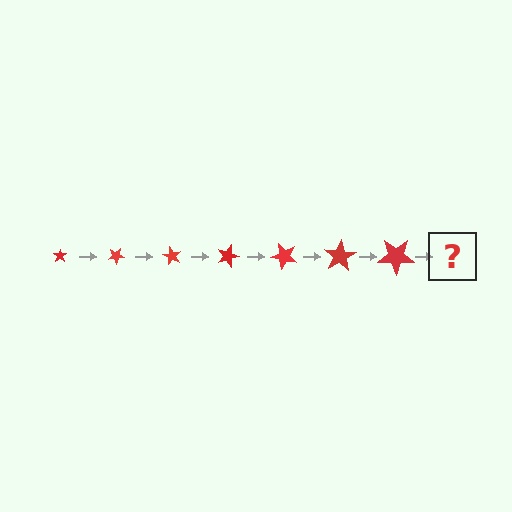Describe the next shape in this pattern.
It should be a star, larger than the previous one and rotated 210 degrees from the start.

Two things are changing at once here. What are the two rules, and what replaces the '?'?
The two rules are that the star grows larger each step and it rotates 30 degrees each step. The '?' should be a star, larger than the previous one and rotated 210 degrees from the start.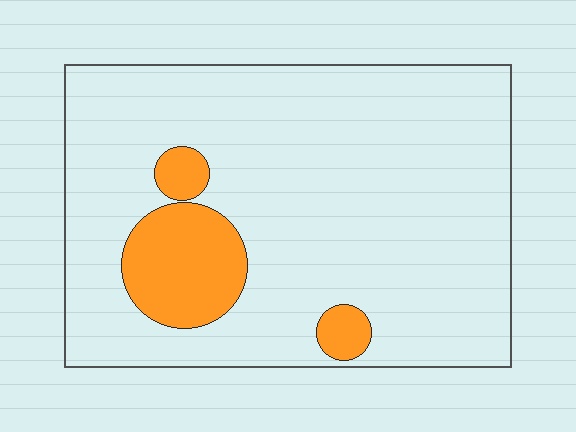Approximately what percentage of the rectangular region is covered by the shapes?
Approximately 15%.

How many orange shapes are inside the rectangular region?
3.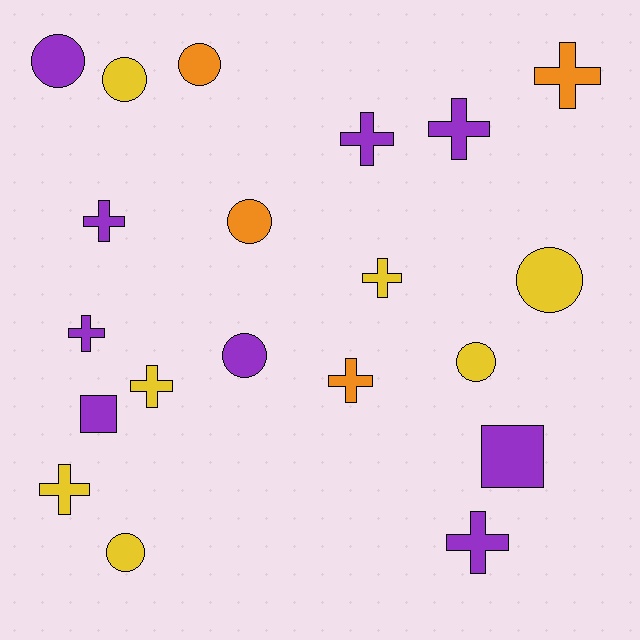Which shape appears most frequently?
Cross, with 10 objects.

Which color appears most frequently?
Purple, with 9 objects.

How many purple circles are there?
There are 2 purple circles.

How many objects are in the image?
There are 20 objects.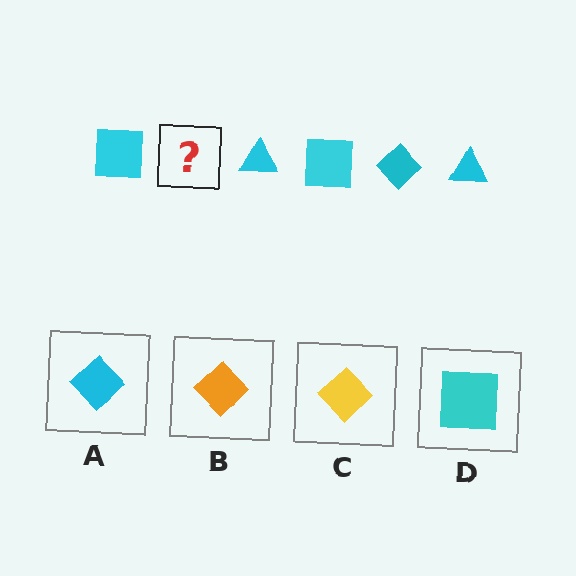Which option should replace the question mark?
Option A.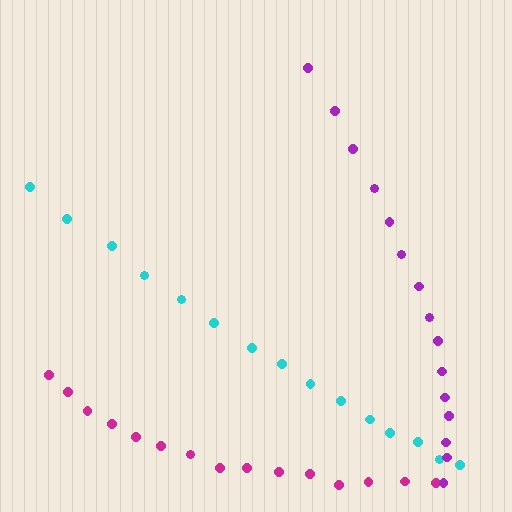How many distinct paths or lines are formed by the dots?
There are 3 distinct paths.